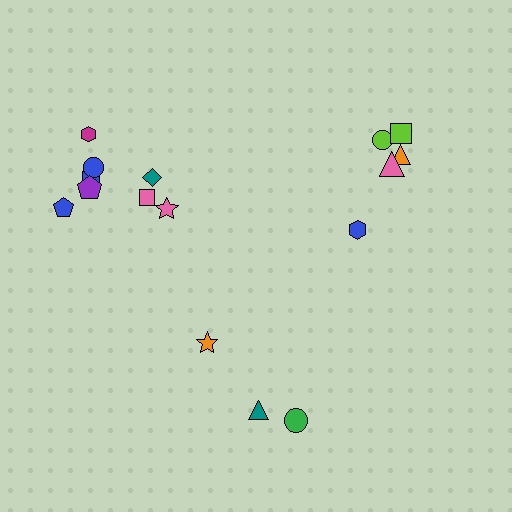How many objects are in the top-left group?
There are 8 objects.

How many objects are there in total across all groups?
There are 16 objects.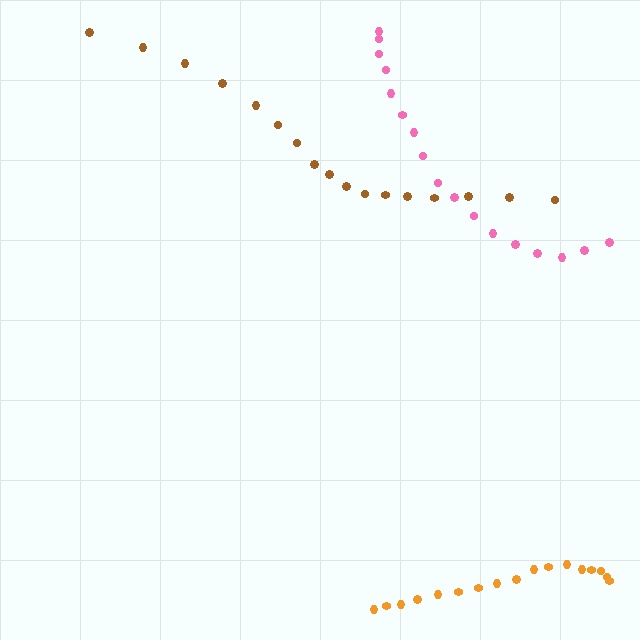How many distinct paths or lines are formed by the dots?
There are 3 distinct paths.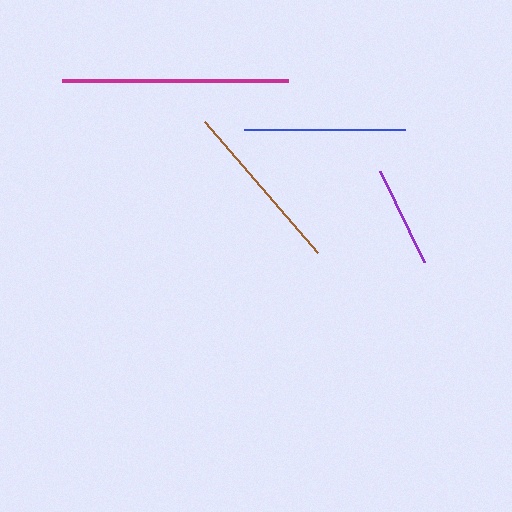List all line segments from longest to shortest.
From longest to shortest: magenta, brown, blue, purple.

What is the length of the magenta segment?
The magenta segment is approximately 226 pixels long.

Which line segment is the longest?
The magenta line is the longest at approximately 226 pixels.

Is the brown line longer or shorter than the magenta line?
The magenta line is longer than the brown line.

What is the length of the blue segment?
The blue segment is approximately 161 pixels long.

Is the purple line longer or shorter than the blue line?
The blue line is longer than the purple line.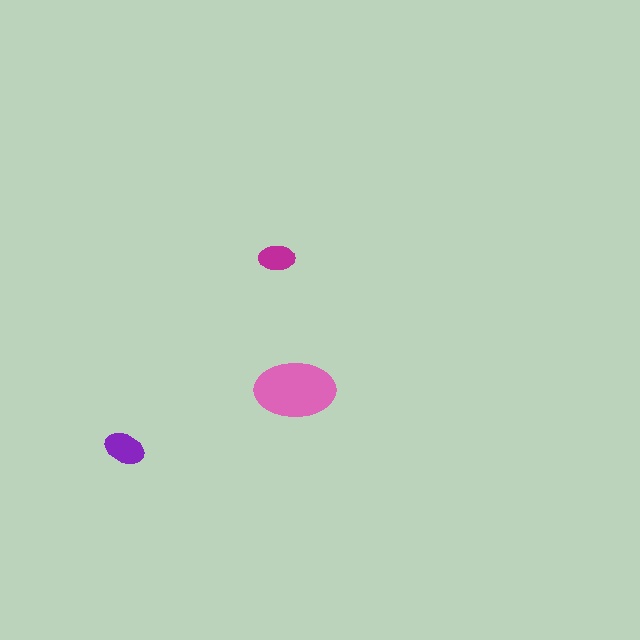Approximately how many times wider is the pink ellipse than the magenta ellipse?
About 2.5 times wider.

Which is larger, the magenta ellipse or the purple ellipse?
The purple one.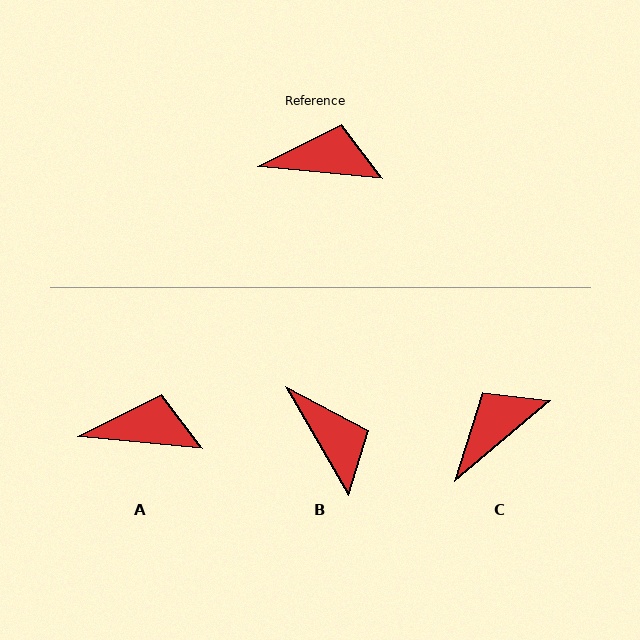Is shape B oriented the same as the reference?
No, it is off by about 54 degrees.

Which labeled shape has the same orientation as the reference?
A.